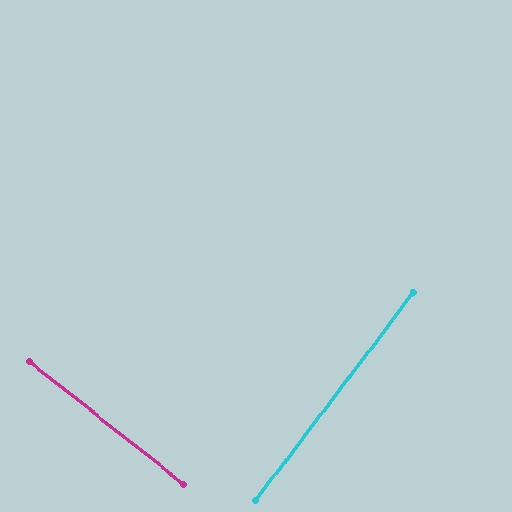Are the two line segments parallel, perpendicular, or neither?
Perpendicular — they meet at approximately 89°.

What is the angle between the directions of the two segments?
Approximately 89 degrees.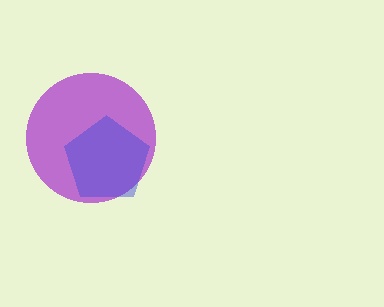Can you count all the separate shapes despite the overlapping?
Yes, there are 2 separate shapes.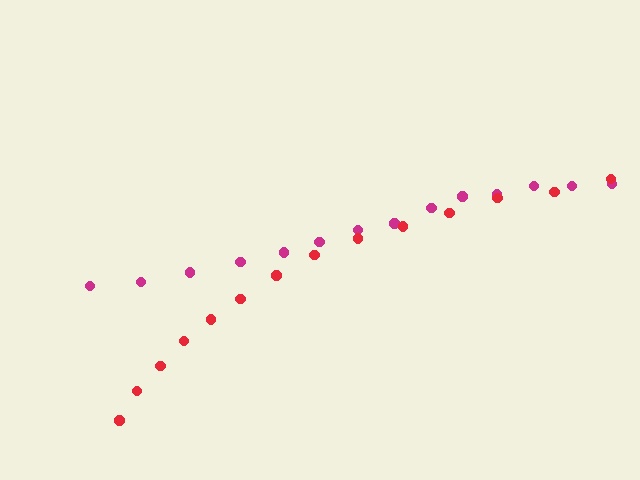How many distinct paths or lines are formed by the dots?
There are 2 distinct paths.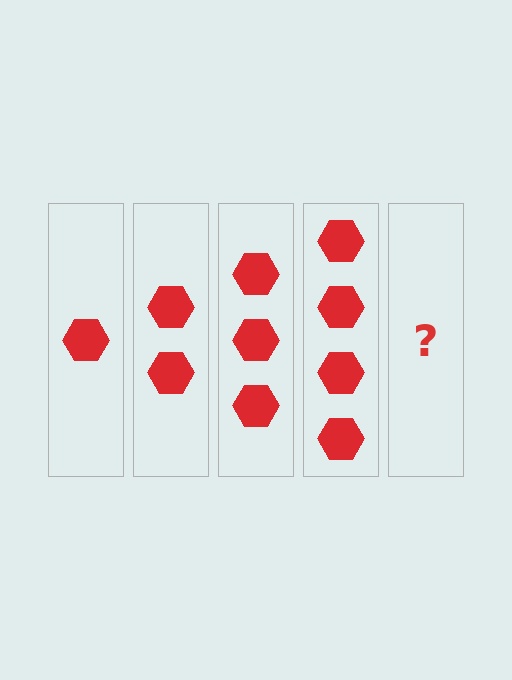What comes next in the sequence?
The next element should be 5 hexagons.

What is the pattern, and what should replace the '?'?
The pattern is that each step adds one more hexagon. The '?' should be 5 hexagons.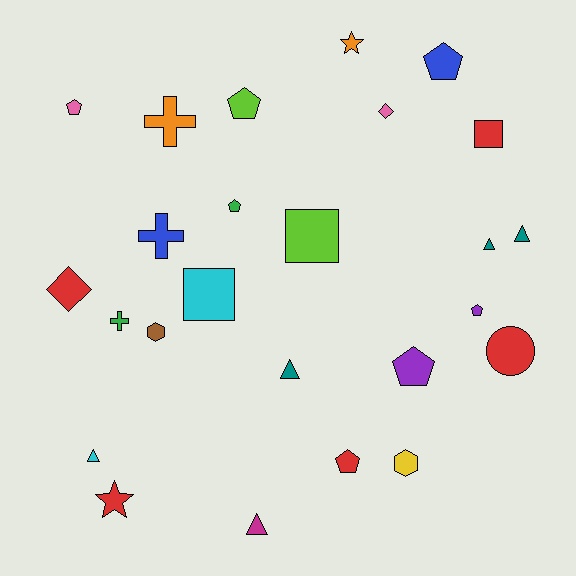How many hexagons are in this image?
There are 2 hexagons.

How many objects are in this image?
There are 25 objects.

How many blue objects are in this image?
There are 2 blue objects.